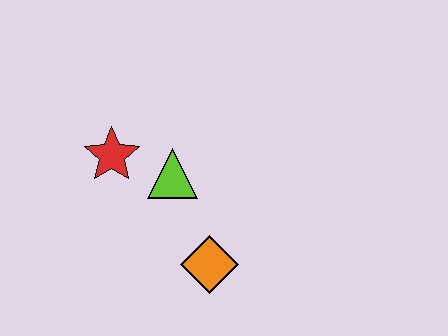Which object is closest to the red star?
The lime triangle is closest to the red star.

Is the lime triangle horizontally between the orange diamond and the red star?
Yes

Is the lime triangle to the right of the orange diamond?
No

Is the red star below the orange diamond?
No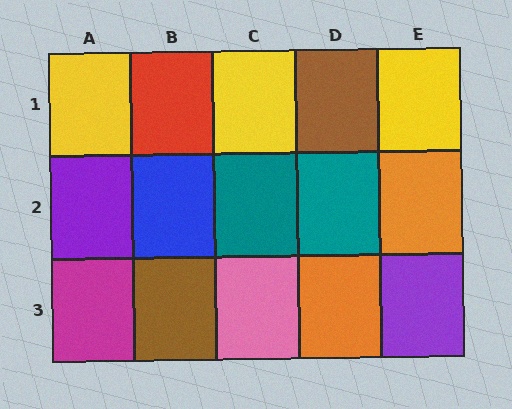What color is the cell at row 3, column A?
Magenta.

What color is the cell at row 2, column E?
Orange.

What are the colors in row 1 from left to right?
Yellow, red, yellow, brown, yellow.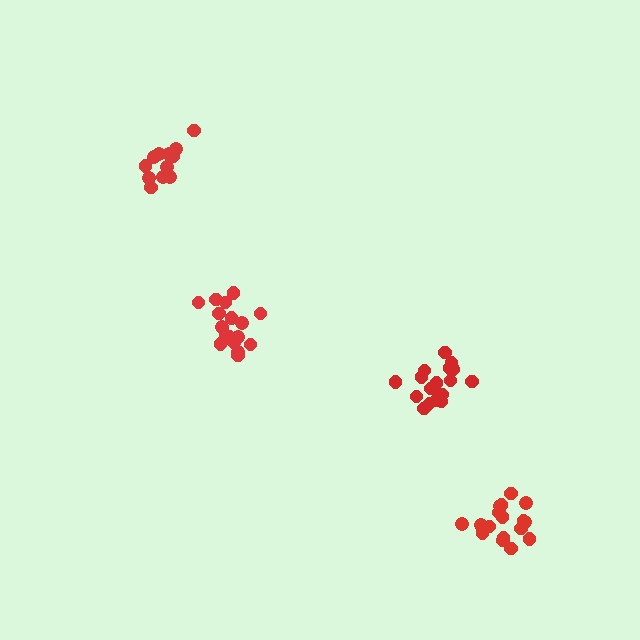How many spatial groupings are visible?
There are 4 spatial groupings.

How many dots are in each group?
Group 1: 17 dots, Group 2: 17 dots, Group 3: 18 dots, Group 4: 12 dots (64 total).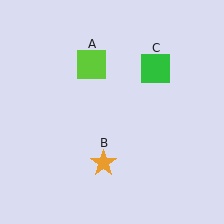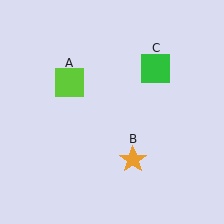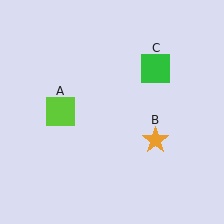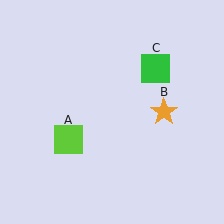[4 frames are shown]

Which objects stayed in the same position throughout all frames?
Green square (object C) remained stationary.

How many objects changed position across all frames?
2 objects changed position: lime square (object A), orange star (object B).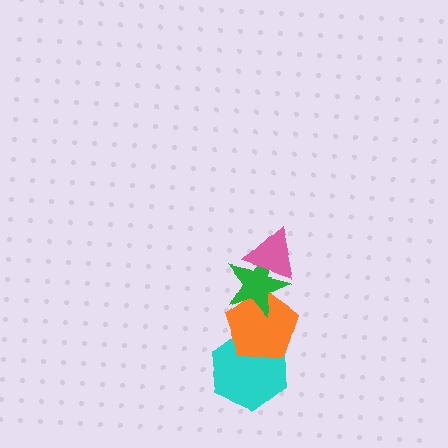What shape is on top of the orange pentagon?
The green star is on top of the orange pentagon.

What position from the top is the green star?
The green star is 2nd from the top.